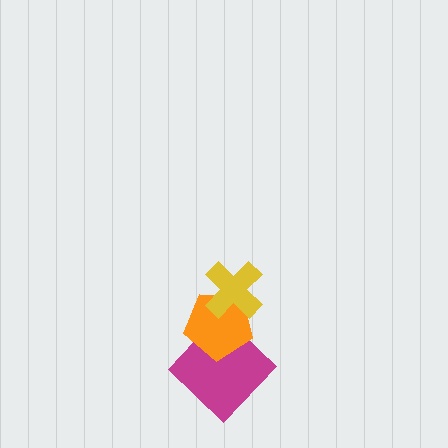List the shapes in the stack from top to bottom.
From top to bottom: the yellow cross, the orange pentagon, the magenta diamond.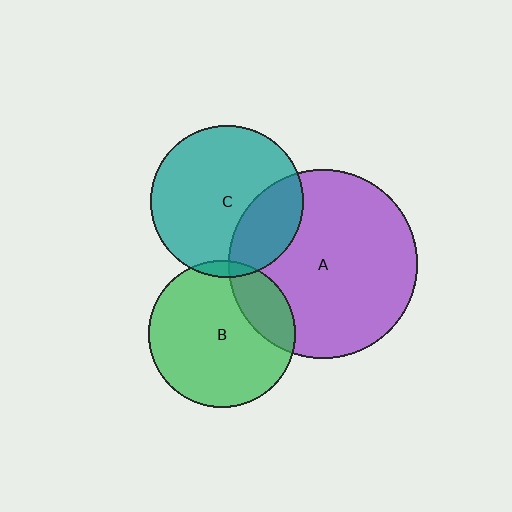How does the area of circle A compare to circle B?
Approximately 1.6 times.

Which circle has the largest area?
Circle A (purple).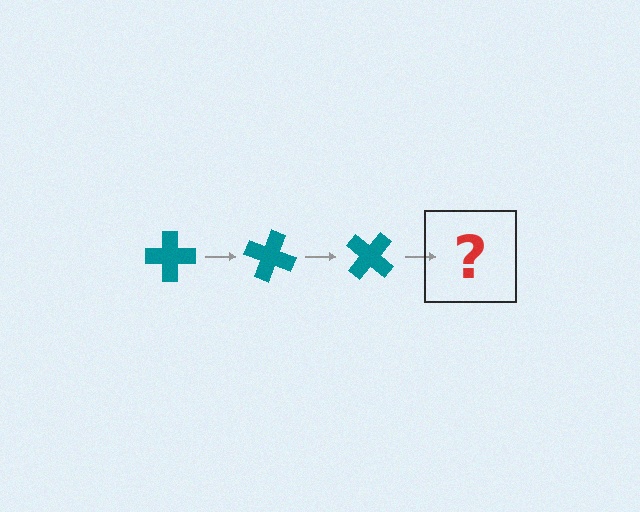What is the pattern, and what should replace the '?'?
The pattern is that the cross rotates 20 degrees each step. The '?' should be a teal cross rotated 60 degrees.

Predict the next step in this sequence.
The next step is a teal cross rotated 60 degrees.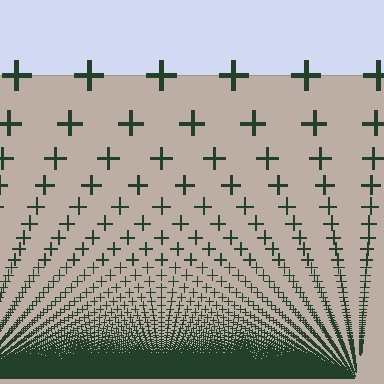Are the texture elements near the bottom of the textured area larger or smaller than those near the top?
Smaller. The gradient is inverted — elements near the bottom are smaller and denser.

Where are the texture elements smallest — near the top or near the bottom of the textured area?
Near the bottom.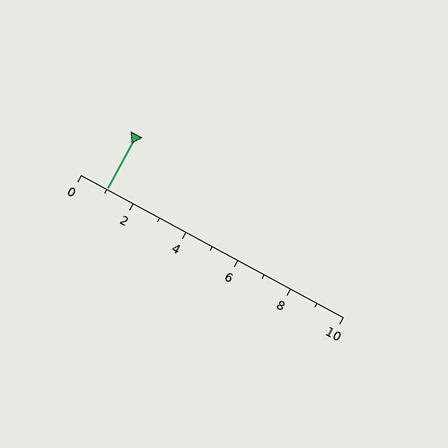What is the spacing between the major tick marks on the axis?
The major ticks are spaced 2 apart.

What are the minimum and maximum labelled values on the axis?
The axis runs from 0 to 10.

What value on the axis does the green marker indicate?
The marker indicates approximately 1.